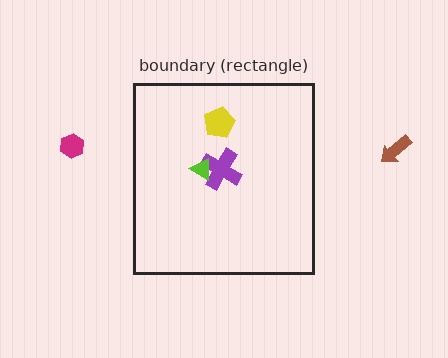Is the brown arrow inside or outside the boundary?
Outside.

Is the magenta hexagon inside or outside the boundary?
Outside.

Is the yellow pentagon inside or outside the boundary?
Inside.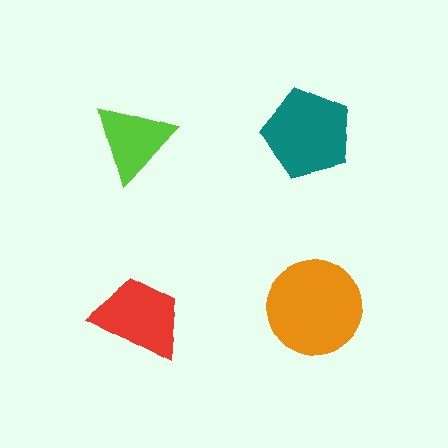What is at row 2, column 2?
An orange circle.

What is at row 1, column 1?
A lime triangle.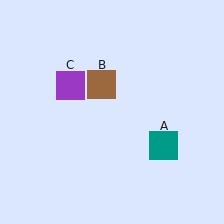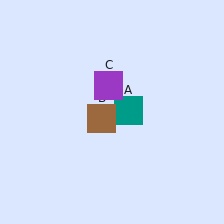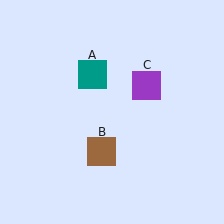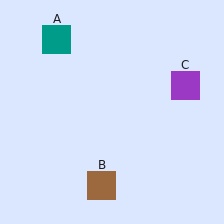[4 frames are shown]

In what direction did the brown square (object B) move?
The brown square (object B) moved down.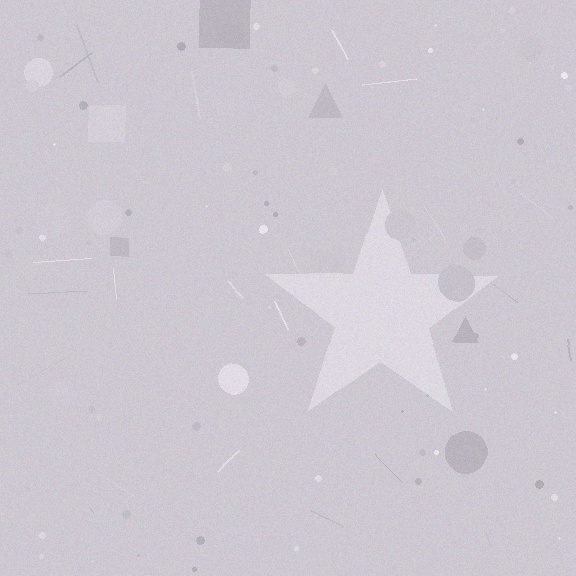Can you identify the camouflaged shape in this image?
The camouflaged shape is a star.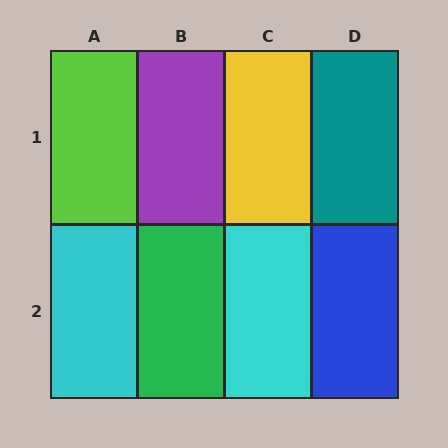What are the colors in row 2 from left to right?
Cyan, green, cyan, blue.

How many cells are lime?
1 cell is lime.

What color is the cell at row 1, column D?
Teal.